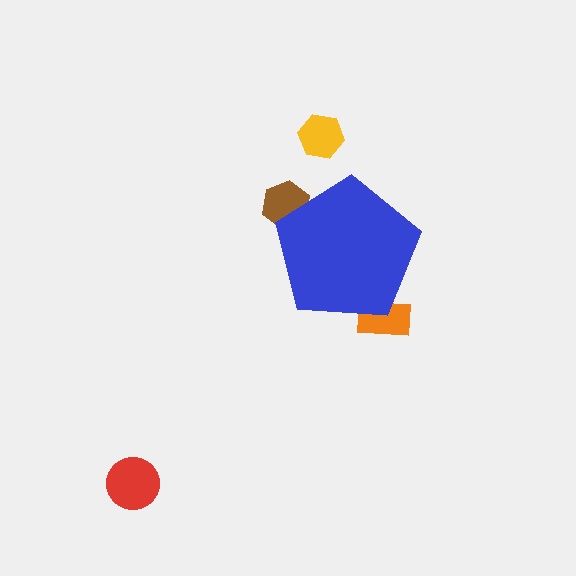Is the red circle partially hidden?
No, the red circle is fully visible.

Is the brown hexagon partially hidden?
Yes, the brown hexagon is partially hidden behind the blue pentagon.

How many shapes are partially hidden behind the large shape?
2 shapes are partially hidden.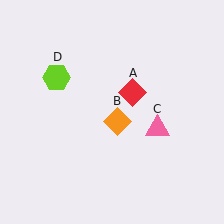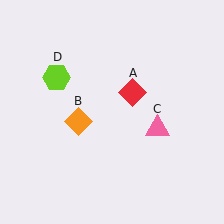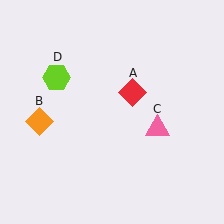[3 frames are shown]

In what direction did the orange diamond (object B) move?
The orange diamond (object B) moved left.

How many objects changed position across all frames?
1 object changed position: orange diamond (object B).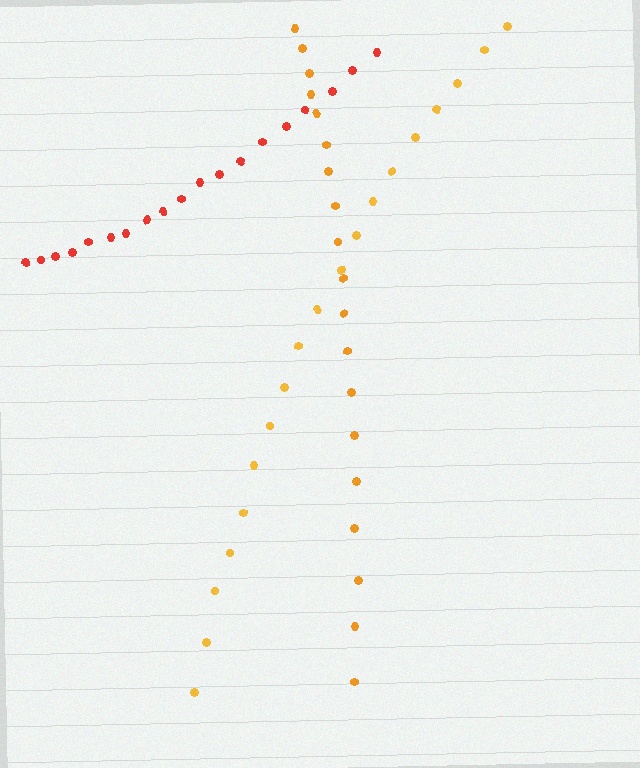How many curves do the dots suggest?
There are 3 distinct paths.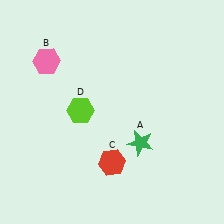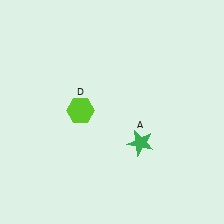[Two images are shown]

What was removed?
The red hexagon (C), the pink hexagon (B) were removed in Image 2.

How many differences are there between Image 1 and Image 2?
There are 2 differences between the two images.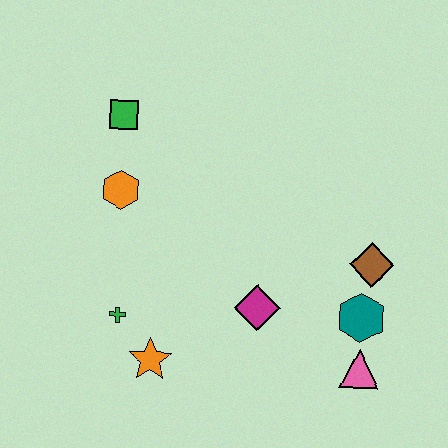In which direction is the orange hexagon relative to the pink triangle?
The orange hexagon is to the left of the pink triangle.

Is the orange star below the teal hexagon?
Yes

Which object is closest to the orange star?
The green cross is closest to the orange star.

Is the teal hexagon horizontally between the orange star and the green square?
No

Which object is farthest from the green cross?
The brown diamond is farthest from the green cross.